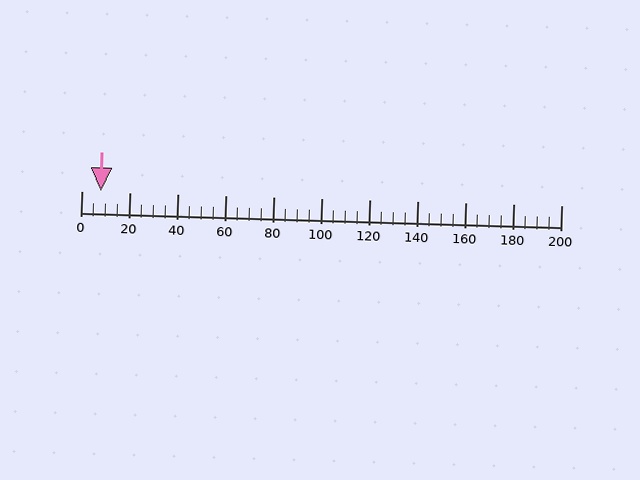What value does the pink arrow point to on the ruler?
The pink arrow points to approximately 8.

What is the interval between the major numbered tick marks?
The major tick marks are spaced 20 units apart.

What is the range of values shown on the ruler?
The ruler shows values from 0 to 200.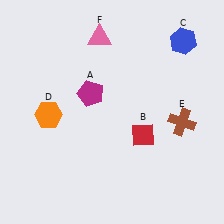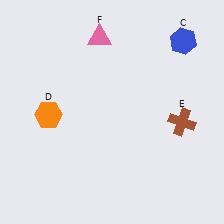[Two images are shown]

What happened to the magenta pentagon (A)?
The magenta pentagon (A) was removed in Image 2. It was in the top-left area of Image 1.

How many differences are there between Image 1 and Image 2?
There are 2 differences between the two images.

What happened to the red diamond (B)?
The red diamond (B) was removed in Image 2. It was in the bottom-right area of Image 1.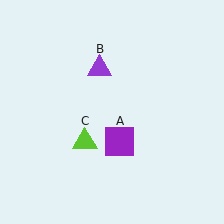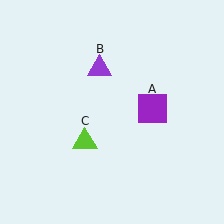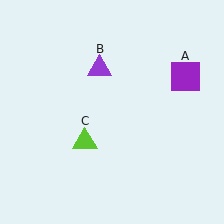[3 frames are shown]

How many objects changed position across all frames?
1 object changed position: purple square (object A).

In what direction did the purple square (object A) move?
The purple square (object A) moved up and to the right.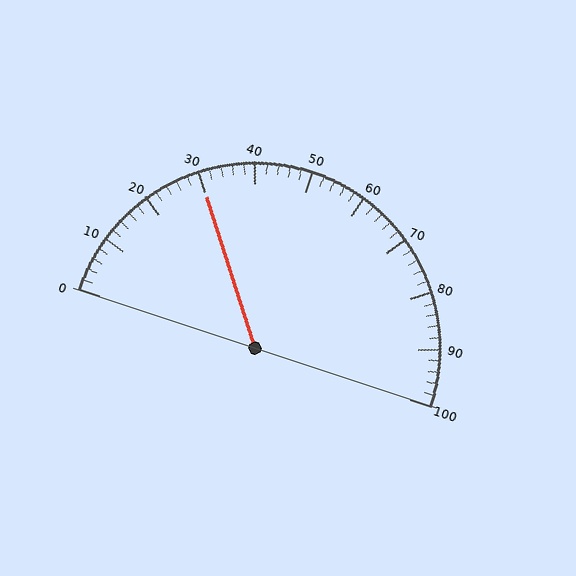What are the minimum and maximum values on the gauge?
The gauge ranges from 0 to 100.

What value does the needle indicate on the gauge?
The needle indicates approximately 30.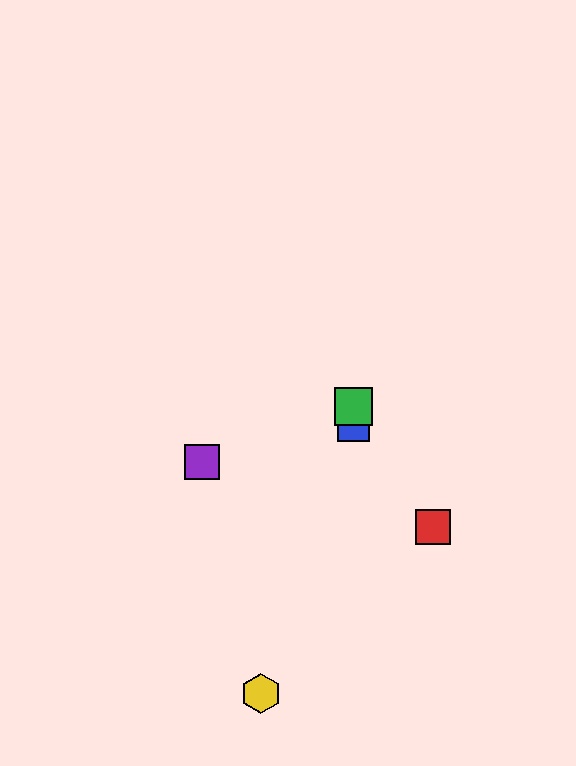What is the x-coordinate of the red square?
The red square is at x≈433.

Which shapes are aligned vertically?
The blue square, the green square are aligned vertically.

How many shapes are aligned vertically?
2 shapes (the blue square, the green square) are aligned vertically.